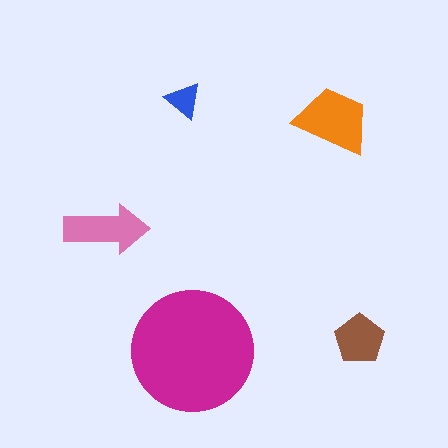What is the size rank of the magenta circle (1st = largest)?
1st.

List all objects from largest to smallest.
The magenta circle, the orange trapezoid, the pink arrow, the brown pentagon, the blue triangle.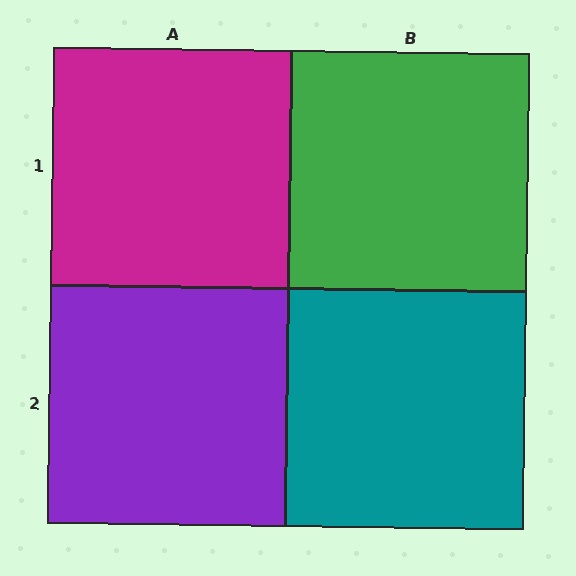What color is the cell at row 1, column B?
Green.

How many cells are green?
1 cell is green.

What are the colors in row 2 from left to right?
Purple, teal.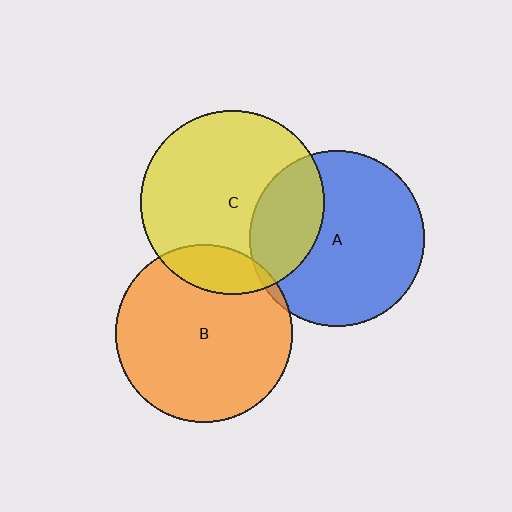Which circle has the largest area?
Circle C (yellow).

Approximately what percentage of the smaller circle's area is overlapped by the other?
Approximately 30%.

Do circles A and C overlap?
Yes.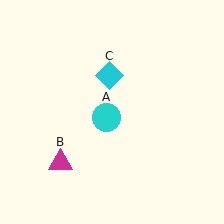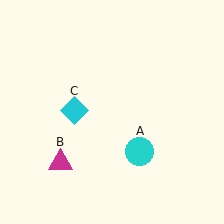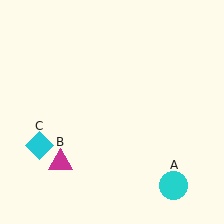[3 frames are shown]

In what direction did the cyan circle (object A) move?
The cyan circle (object A) moved down and to the right.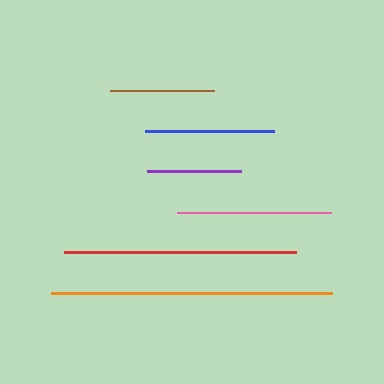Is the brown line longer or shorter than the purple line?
The brown line is longer than the purple line.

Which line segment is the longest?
The orange line is the longest at approximately 281 pixels.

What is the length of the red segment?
The red segment is approximately 232 pixels long.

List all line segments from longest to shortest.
From longest to shortest: orange, red, pink, blue, brown, purple.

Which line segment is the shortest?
The purple line is the shortest at approximately 93 pixels.